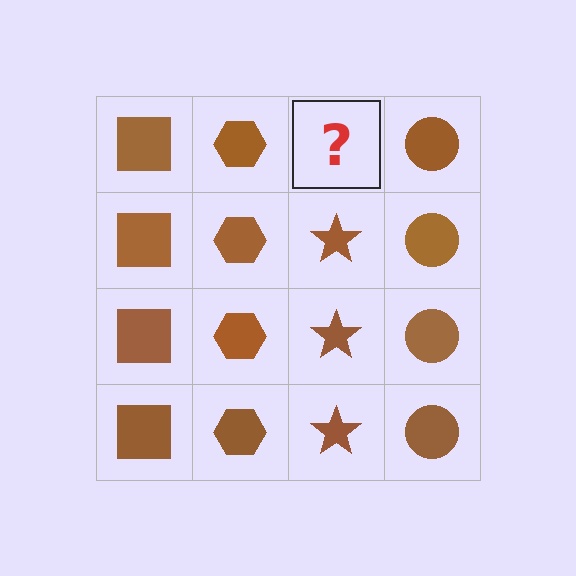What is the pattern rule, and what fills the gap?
The rule is that each column has a consistent shape. The gap should be filled with a brown star.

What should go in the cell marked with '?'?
The missing cell should contain a brown star.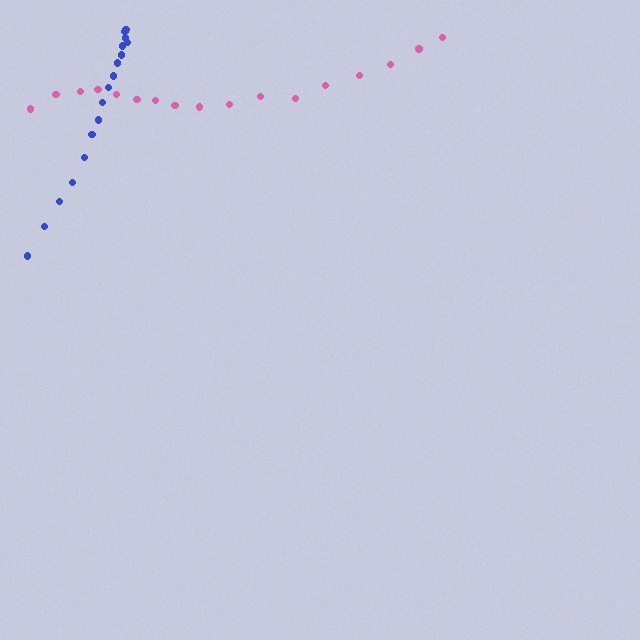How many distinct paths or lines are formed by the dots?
There are 2 distinct paths.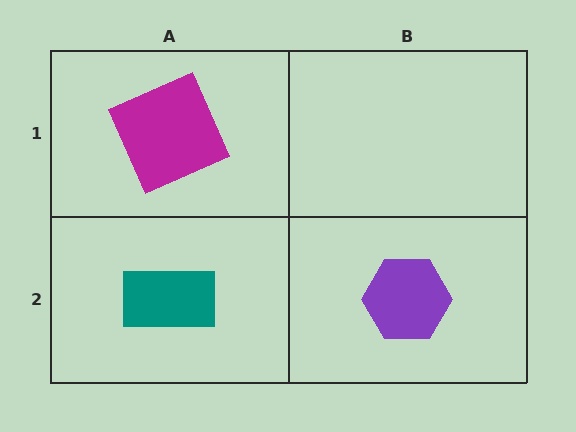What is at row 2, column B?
A purple hexagon.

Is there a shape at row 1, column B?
No, that cell is empty.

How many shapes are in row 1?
1 shape.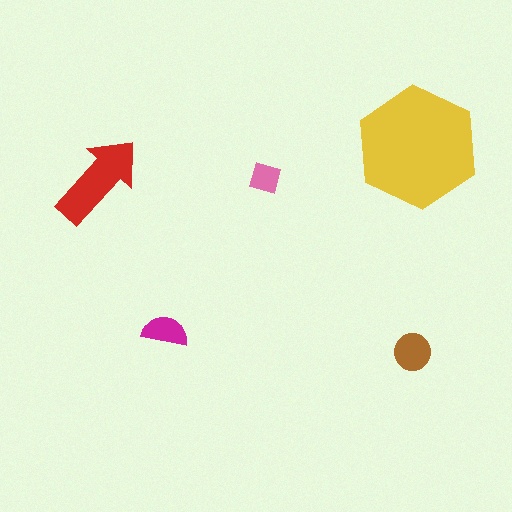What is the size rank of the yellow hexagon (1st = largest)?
1st.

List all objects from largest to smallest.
The yellow hexagon, the red arrow, the brown circle, the magenta semicircle, the pink square.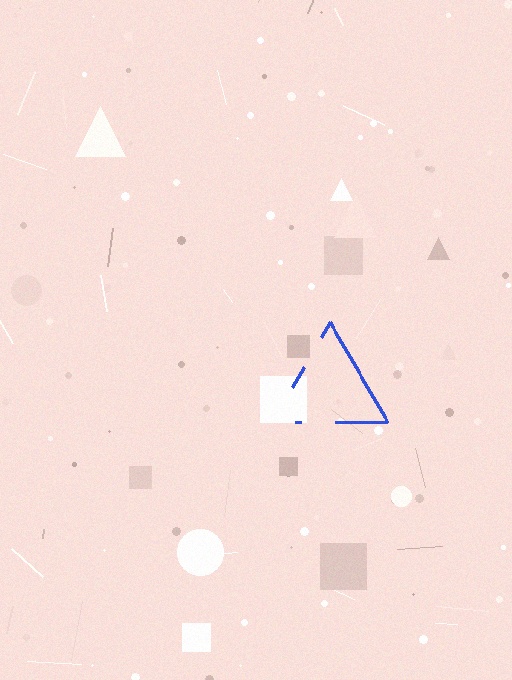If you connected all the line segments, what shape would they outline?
They would outline a triangle.